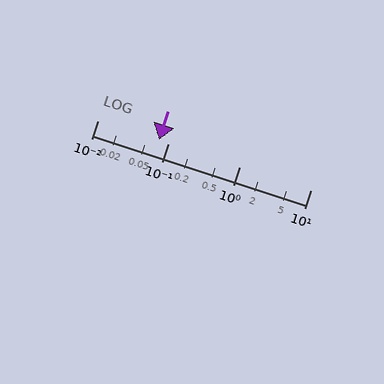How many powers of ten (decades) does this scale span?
The scale spans 3 decades, from 0.01 to 10.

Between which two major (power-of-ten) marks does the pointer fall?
The pointer is between 0.01 and 0.1.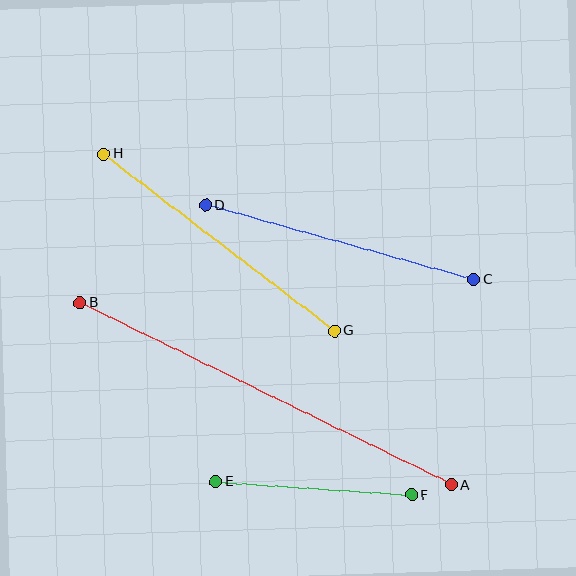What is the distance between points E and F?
The distance is approximately 197 pixels.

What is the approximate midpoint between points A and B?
The midpoint is at approximately (266, 394) pixels.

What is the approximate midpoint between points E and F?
The midpoint is at approximately (314, 488) pixels.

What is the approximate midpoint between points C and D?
The midpoint is at approximately (340, 242) pixels.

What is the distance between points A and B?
The distance is approximately 414 pixels.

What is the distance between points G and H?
The distance is approximately 291 pixels.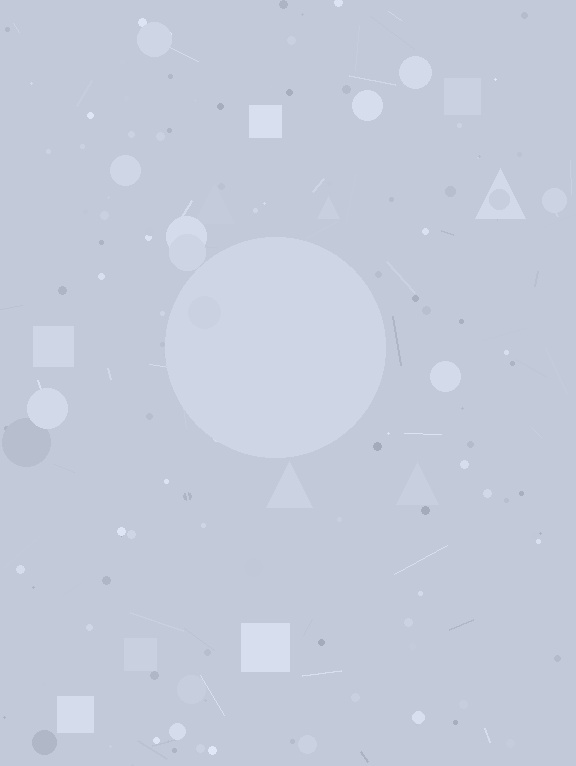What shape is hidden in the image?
A circle is hidden in the image.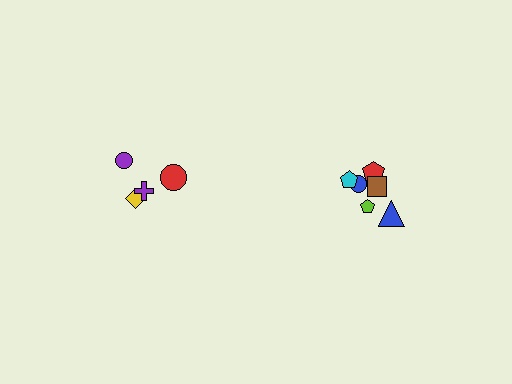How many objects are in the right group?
There are 6 objects.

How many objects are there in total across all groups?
There are 10 objects.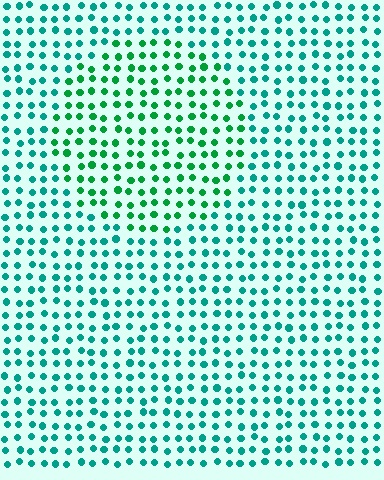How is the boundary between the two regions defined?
The boundary is defined purely by a slight shift in hue (about 31 degrees). Spacing, size, and orientation are identical on both sides.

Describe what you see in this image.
The image is filled with small teal elements in a uniform arrangement. A circle-shaped region is visible where the elements are tinted to a slightly different hue, forming a subtle color boundary.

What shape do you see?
I see a circle.